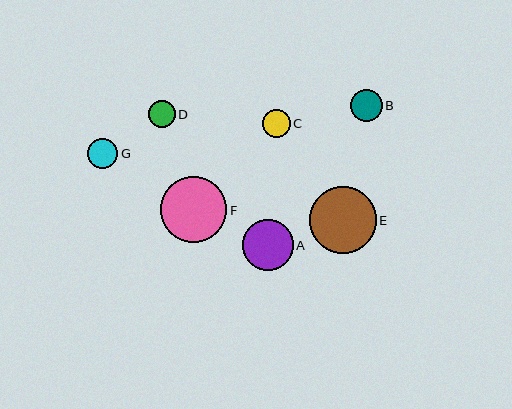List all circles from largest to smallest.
From largest to smallest: E, F, A, B, G, C, D.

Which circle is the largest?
Circle E is the largest with a size of approximately 67 pixels.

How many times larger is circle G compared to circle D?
Circle G is approximately 1.1 times the size of circle D.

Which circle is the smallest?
Circle D is the smallest with a size of approximately 27 pixels.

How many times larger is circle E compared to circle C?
Circle E is approximately 2.4 times the size of circle C.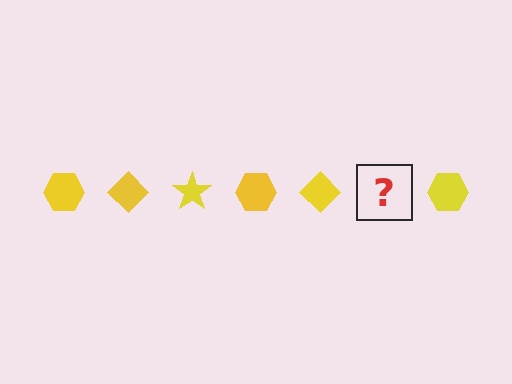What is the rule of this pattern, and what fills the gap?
The rule is that the pattern cycles through hexagon, diamond, star shapes in yellow. The gap should be filled with a yellow star.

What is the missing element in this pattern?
The missing element is a yellow star.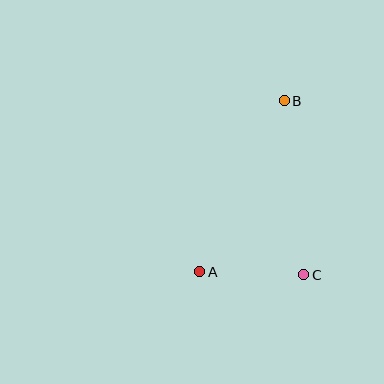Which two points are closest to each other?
Points A and C are closest to each other.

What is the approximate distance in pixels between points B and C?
The distance between B and C is approximately 175 pixels.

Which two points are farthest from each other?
Points A and B are farthest from each other.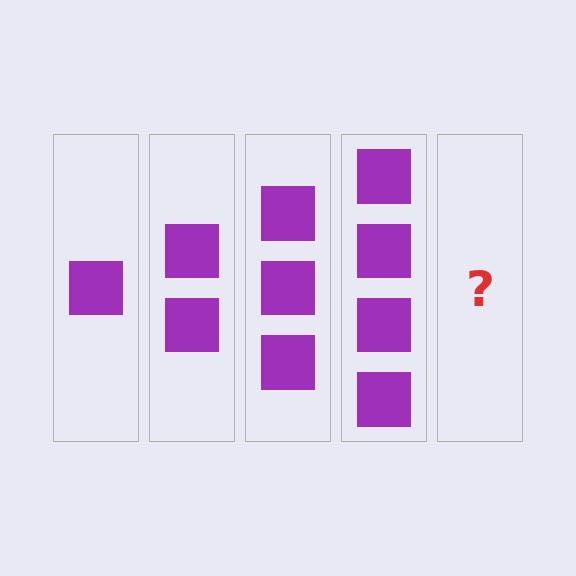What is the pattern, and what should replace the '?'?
The pattern is that each step adds one more square. The '?' should be 5 squares.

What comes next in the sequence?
The next element should be 5 squares.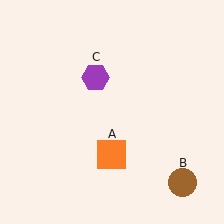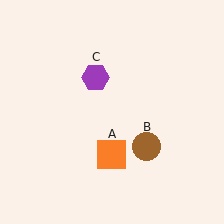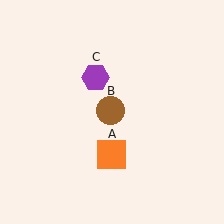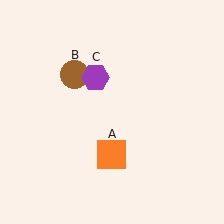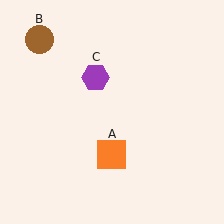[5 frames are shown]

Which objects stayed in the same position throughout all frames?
Orange square (object A) and purple hexagon (object C) remained stationary.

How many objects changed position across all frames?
1 object changed position: brown circle (object B).